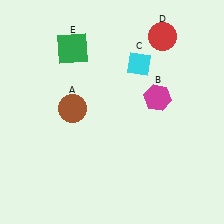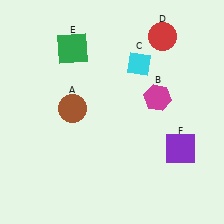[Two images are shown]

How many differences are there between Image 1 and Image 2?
There is 1 difference between the two images.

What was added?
A purple square (F) was added in Image 2.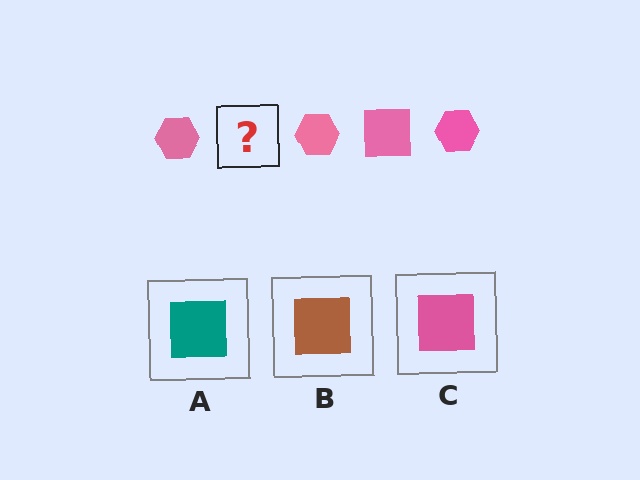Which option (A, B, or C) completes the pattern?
C.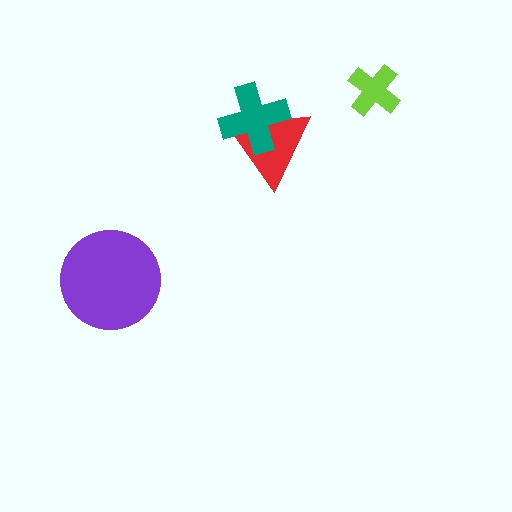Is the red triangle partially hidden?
Yes, it is partially covered by another shape.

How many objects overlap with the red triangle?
1 object overlaps with the red triangle.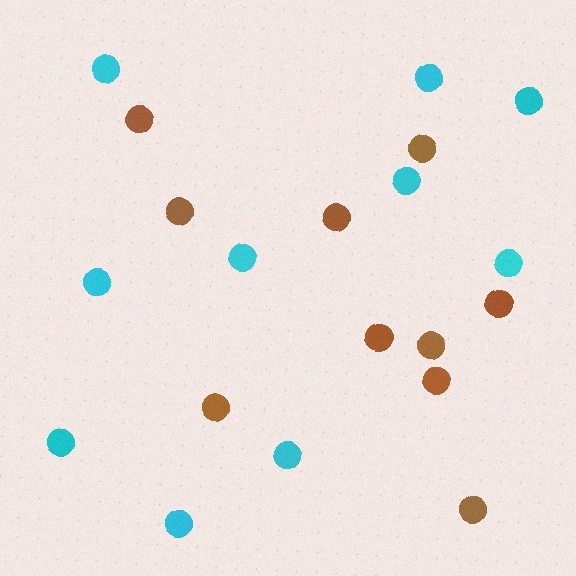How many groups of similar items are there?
There are 2 groups: one group of cyan circles (10) and one group of brown circles (10).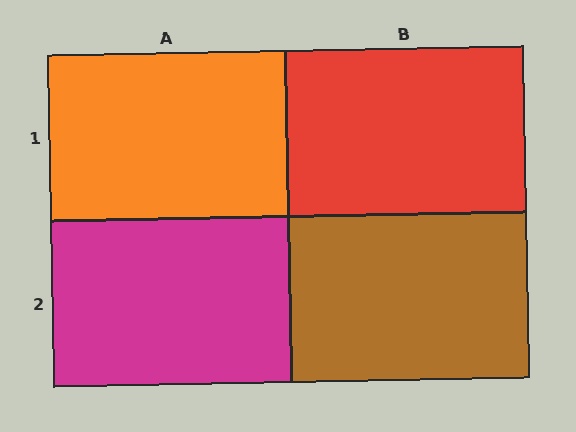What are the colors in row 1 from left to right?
Orange, red.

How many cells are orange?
1 cell is orange.